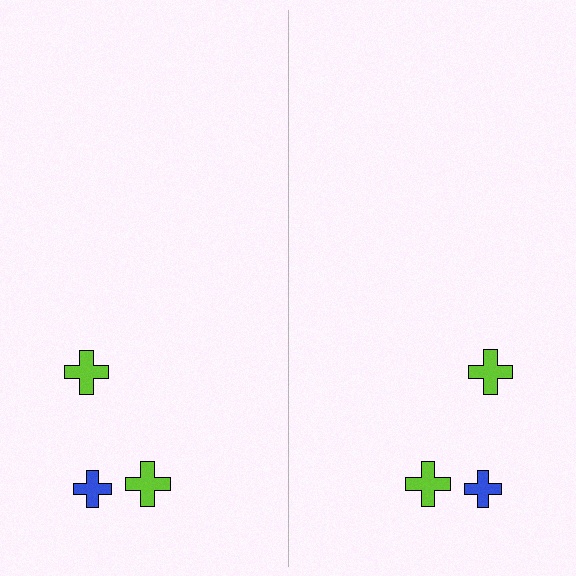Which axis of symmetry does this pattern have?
The pattern has a vertical axis of symmetry running through the center of the image.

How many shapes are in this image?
There are 6 shapes in this image.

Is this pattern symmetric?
Yes, this pattern has bilateral (reflection) symmetry.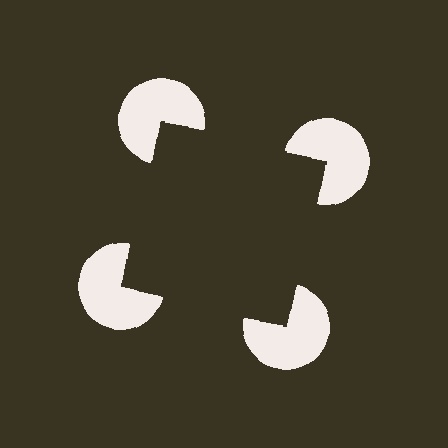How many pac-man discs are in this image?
There are 4 — one at each vertex of the illusory square.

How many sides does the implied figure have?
4 sides.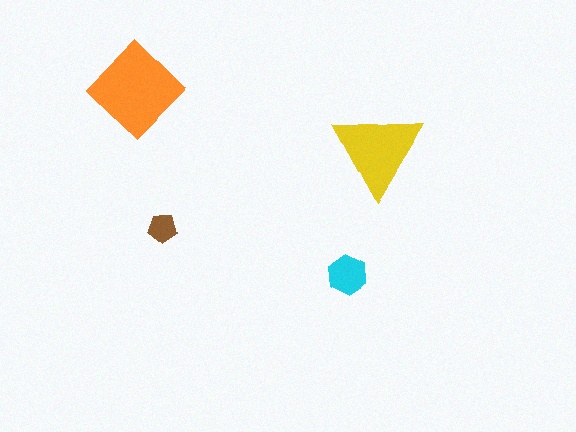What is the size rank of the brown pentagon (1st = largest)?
4th.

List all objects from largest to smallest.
The orange diamond, the yellow triangle, the cyan hexagon, the brown pentagon.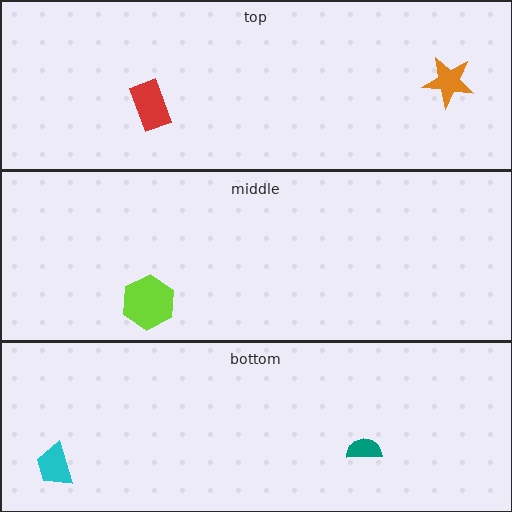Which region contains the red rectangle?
The top region.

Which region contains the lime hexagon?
The middle region.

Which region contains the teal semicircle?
The bottom region.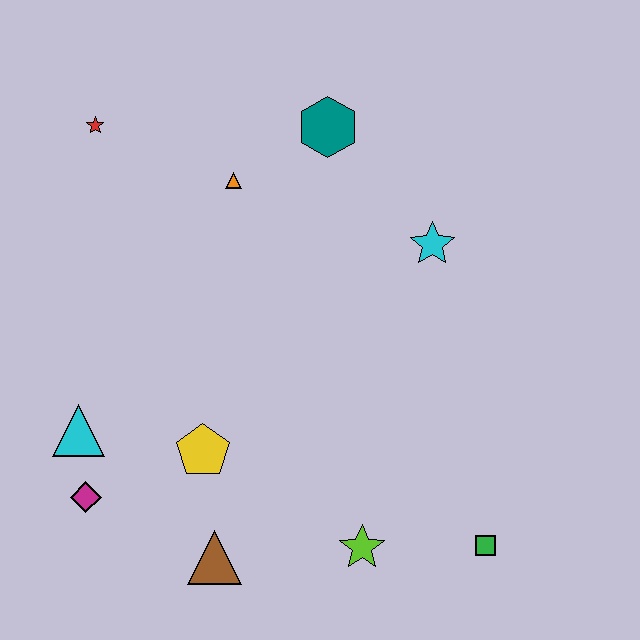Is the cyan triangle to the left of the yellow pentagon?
Yes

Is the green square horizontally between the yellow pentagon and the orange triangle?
No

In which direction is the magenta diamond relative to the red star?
The magenta diamond is below the red star.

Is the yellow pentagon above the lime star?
Yes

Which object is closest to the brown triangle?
The yellow pentagon is closest to the brown triangle.